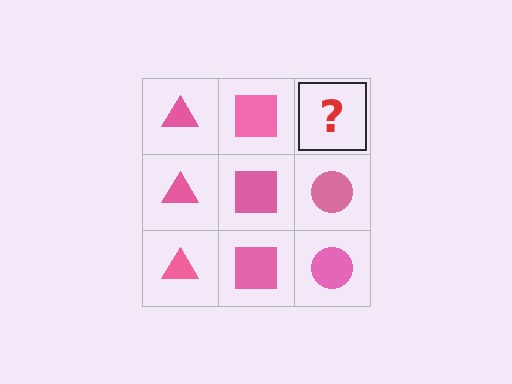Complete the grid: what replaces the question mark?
The question mark should be replaced with a pink circle.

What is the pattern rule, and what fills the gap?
The rule is that each column has a consistent shape. The gap should be filled with a pink circle.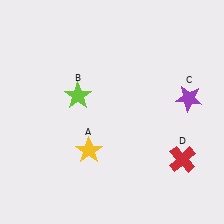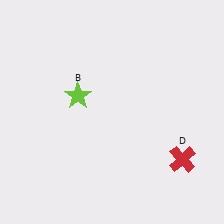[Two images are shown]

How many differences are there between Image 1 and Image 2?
There are 2 differences between the two images.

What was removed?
The purple star (C), the yellow star (A) were removed in Image 2.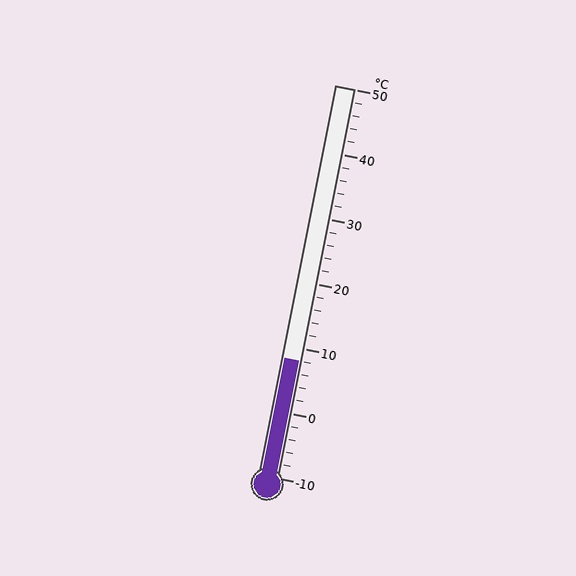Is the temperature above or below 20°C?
The temperature is below 20°C.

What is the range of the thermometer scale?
The thermometer scale ranges from -10°C to 50°C.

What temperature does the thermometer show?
The thermometer shows approximately 8°C.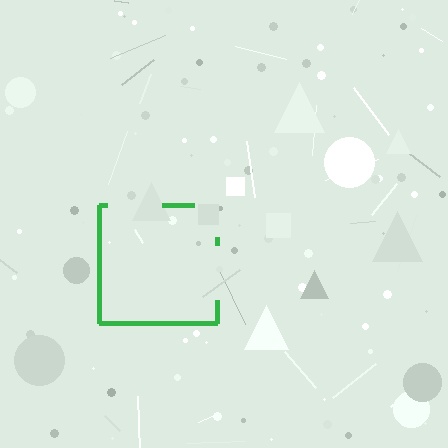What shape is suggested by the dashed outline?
The dashed outline suggests a square.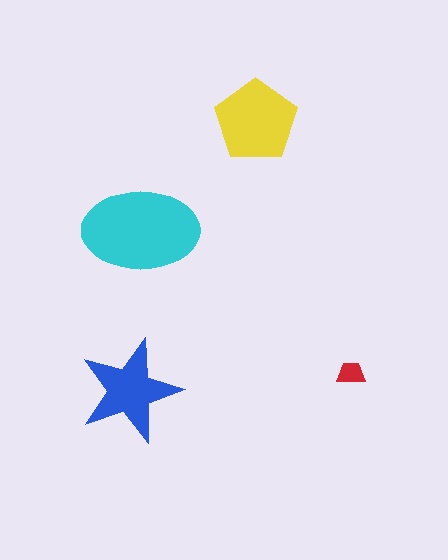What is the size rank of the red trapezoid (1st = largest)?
4th.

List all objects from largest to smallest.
The cyan ellipse, the yellow pentagon, the blue star, the red trapezoid.